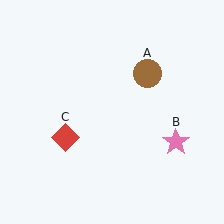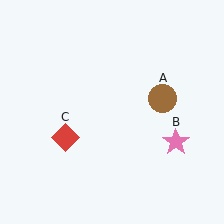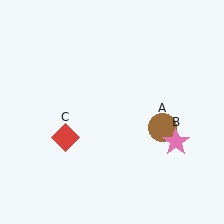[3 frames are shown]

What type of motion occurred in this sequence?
The brown circle (object A) rotated clockwise around the center of the scene.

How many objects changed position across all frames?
1 object changed position: brown circle (object A).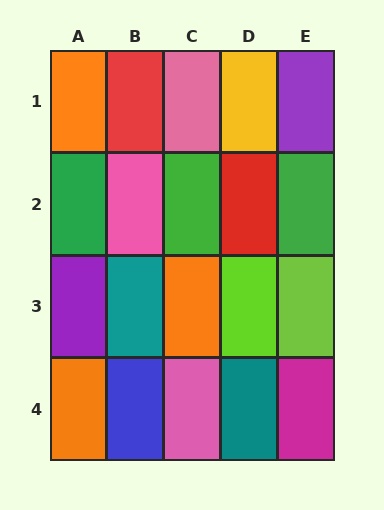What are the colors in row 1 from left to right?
Orange, red, pink, yellow, purple.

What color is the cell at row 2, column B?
Pink.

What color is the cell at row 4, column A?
Orange.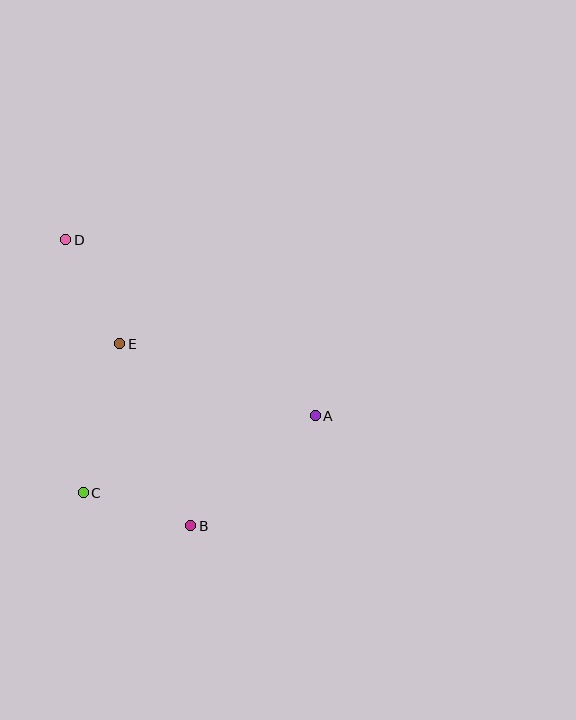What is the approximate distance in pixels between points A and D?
The distance between A and D is approximately 306 pixels.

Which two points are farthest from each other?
Points B and D are farthest from each other.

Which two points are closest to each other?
Points B and C are closest to each other.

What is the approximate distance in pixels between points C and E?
The distance between C and E is approximately 154 pixels.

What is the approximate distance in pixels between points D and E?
The distance between D and E is approximately 117 pixels.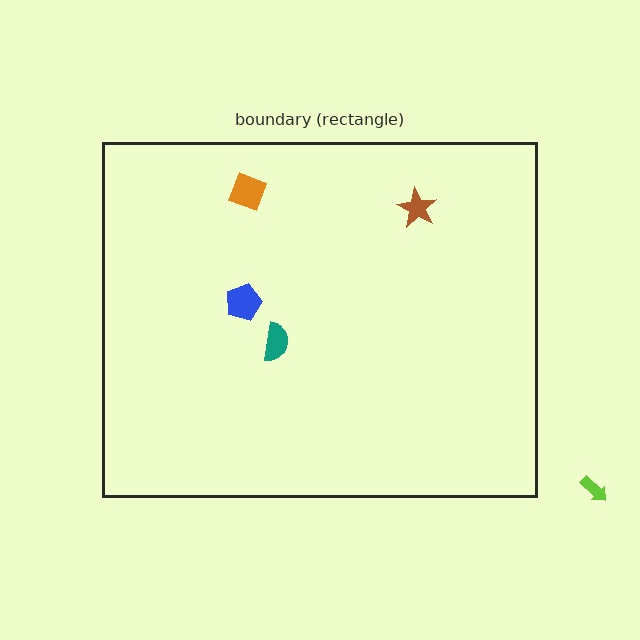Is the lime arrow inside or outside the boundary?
Outside.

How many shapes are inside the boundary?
4 inside, 1 outside.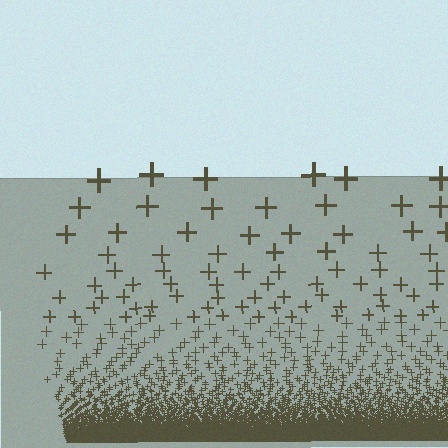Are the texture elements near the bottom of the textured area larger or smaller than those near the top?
Smaller. The gradient is inverted — elements near the bottom are smaller and denser.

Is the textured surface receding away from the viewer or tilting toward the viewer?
The surface appears to tilt toward the viewer. Texture elements get larger and sparser toward the top.